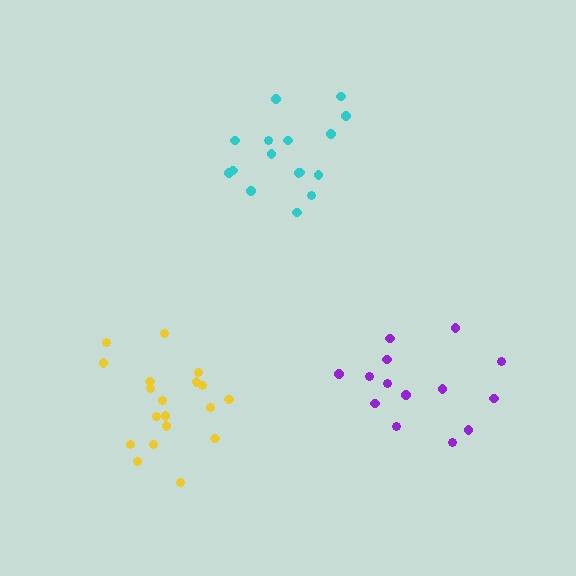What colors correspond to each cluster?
The clusters are colored: cyan, purple, yellow.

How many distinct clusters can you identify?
There are 3 distinct clusters.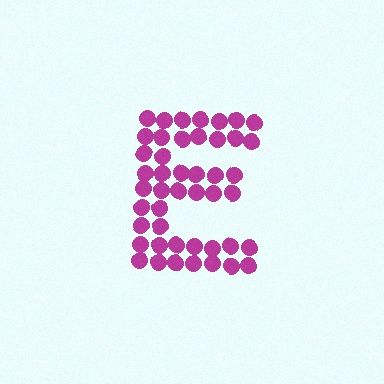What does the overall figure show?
The overall figure shows the letter E.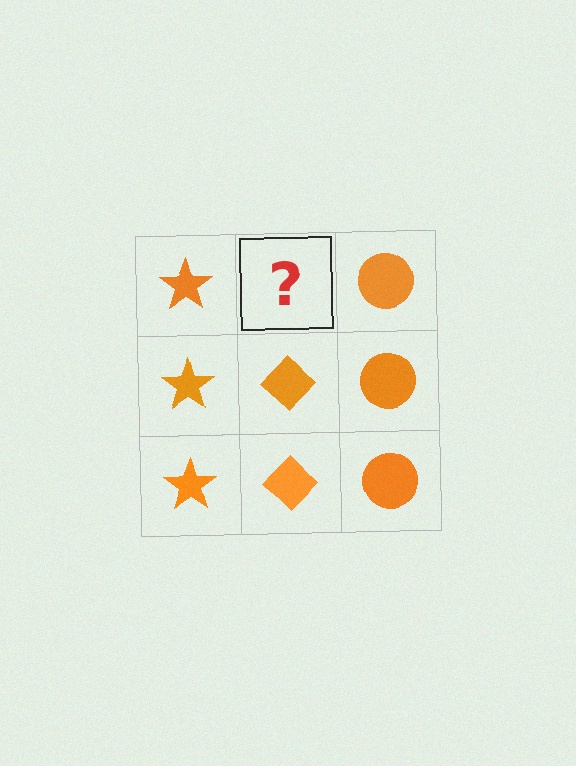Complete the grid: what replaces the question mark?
The question mark should be replaced with an orange diamond.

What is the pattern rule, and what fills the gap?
The rule is that each column has a consistent shape. The gap should be filled with an orange diamond.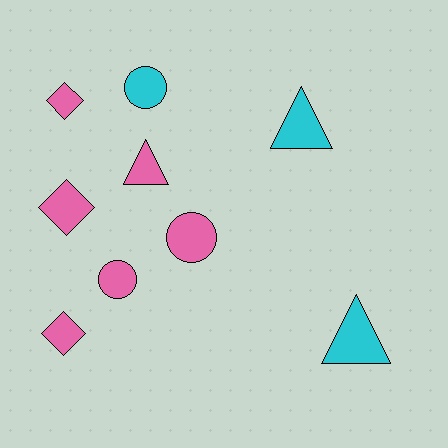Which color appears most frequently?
Pink, with 6 objects.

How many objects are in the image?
There are 9 objects.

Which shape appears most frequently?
Diamond, with 3 objects.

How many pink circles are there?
There are 2 pink circles.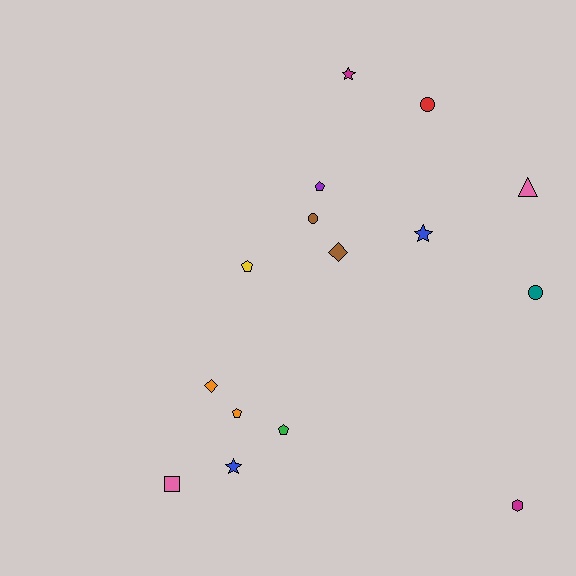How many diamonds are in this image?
There are 2 diamonds.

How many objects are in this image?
There are 15 objects.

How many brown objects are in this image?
There are 2 brown objects.